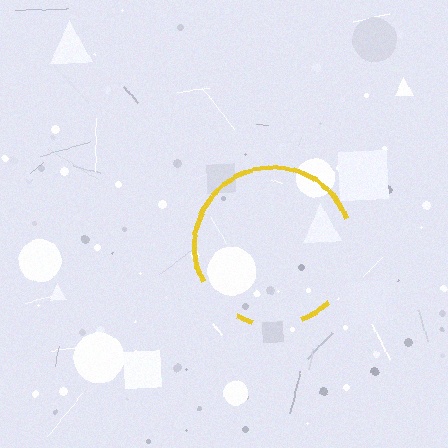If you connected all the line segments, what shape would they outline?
They would outline a circle.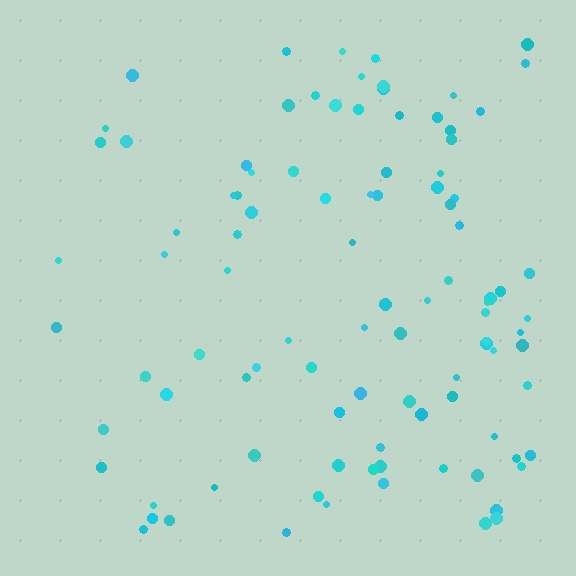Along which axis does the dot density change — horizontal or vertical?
Horizontal.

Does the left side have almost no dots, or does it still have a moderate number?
Still a moderate number, just noticeably fewer than the right.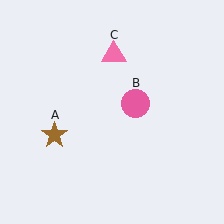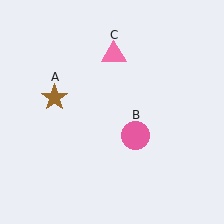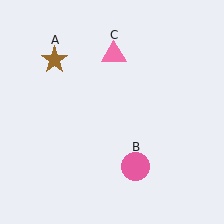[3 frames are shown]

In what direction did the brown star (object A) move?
The brown star (object A) moved up.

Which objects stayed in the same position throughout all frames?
Pink triangle (object C) remained stationary.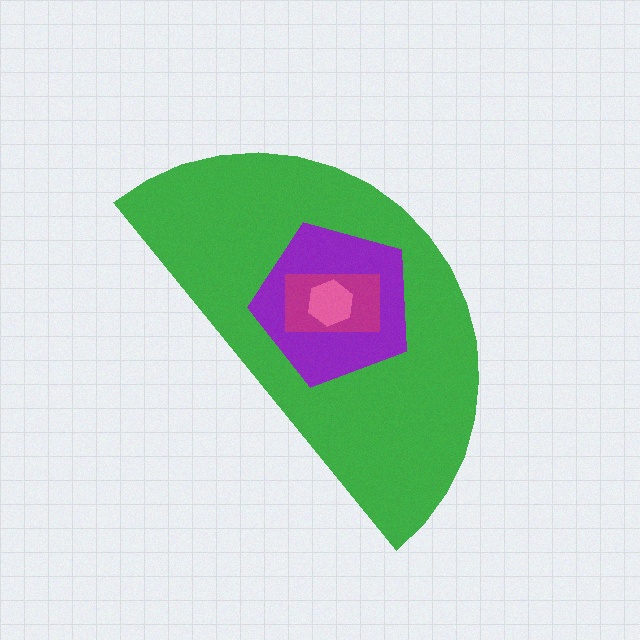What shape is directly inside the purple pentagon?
The magenta rectangle.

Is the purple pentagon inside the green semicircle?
Yes.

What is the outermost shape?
The green semicircle.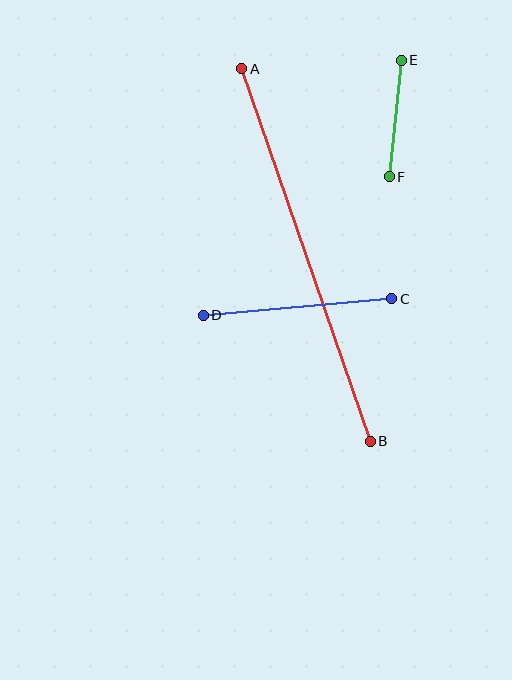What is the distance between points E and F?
The distance is approximately 117 pixels.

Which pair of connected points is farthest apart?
Points A and B are farthest apart.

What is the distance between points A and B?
The distance is approximately 394 pixels.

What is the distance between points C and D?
The distance is approximately 189 pixels.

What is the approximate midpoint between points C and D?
The midpoint is at approximately (298, 307) pixels.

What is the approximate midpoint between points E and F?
The midpoint is at approximately (395, 119) pixels.